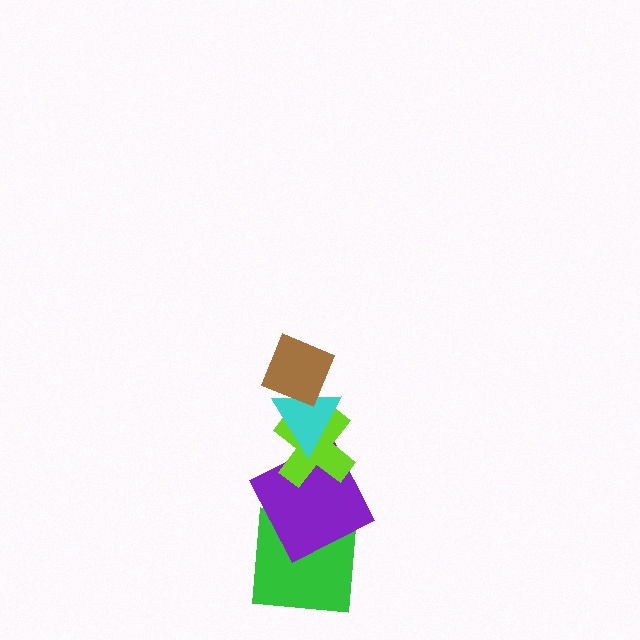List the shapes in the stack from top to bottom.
From top to bottom: the brown diamond, the cyan triangle, the lime cross, the purple square, the green square.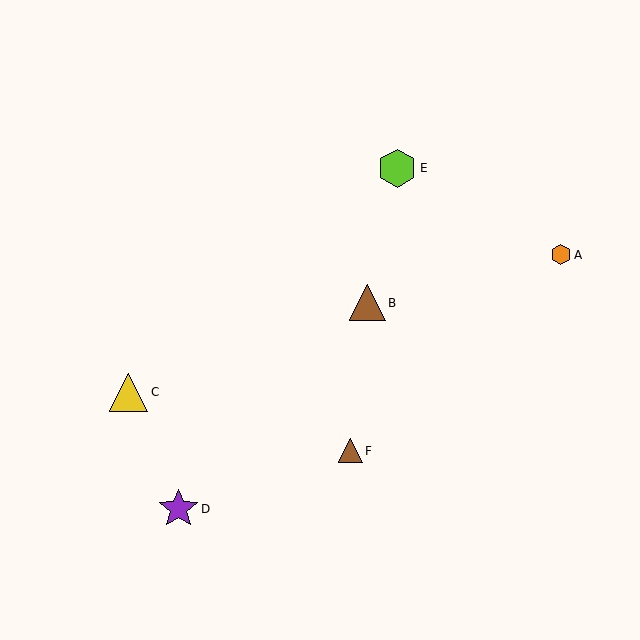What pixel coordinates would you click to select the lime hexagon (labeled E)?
Click at (397, 168) to select the lime hexagon E.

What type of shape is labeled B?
Shape B is a brown triangle.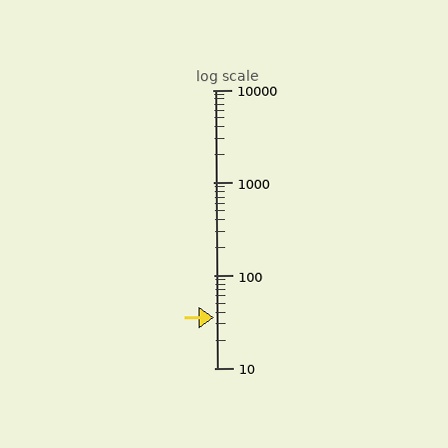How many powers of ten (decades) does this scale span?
The scale spans 3 decades, from 10 to 10000.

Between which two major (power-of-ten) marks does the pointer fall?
The pointer is between 10 and 100.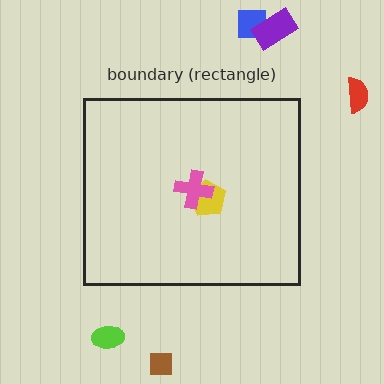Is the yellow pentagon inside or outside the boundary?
Inside.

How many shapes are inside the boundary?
2 inside, 5 outside.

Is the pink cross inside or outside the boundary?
Inside.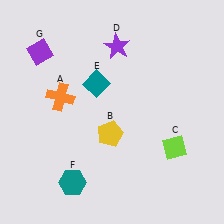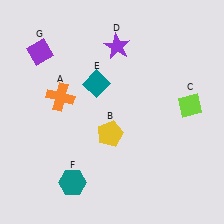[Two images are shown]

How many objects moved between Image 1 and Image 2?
1 object moved between the two images.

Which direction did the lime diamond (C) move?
The lime diamond (C) moved up.